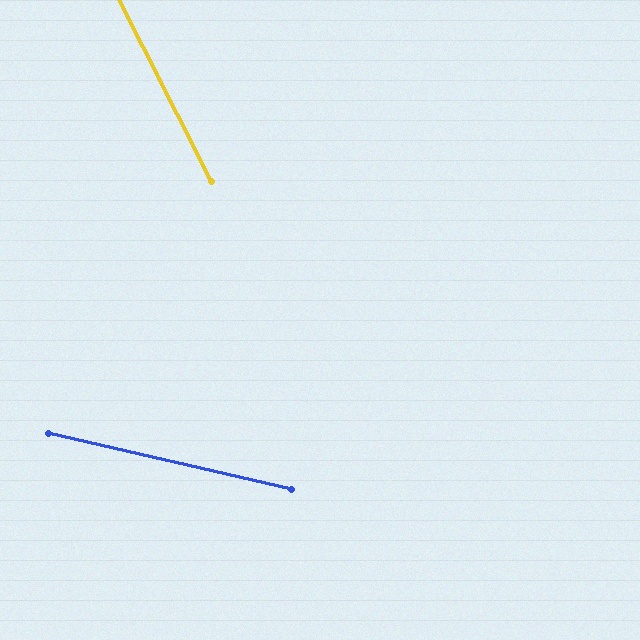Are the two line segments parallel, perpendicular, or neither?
Neither parallel nor perpendicular — they differ by about 50°.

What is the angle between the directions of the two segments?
Approximately 50 degrees.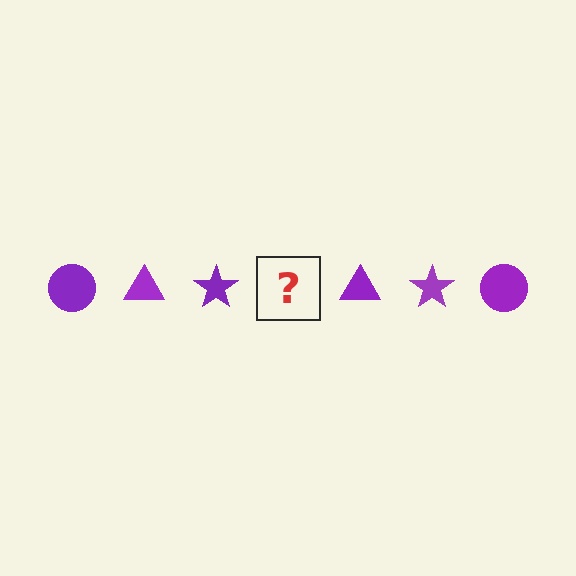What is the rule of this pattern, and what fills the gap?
The rule is that the pattern cycles through circle, triangle, star shapes in purple. The gap should be filled with a purple circle.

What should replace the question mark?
The question mark should be replaced with a purple circle.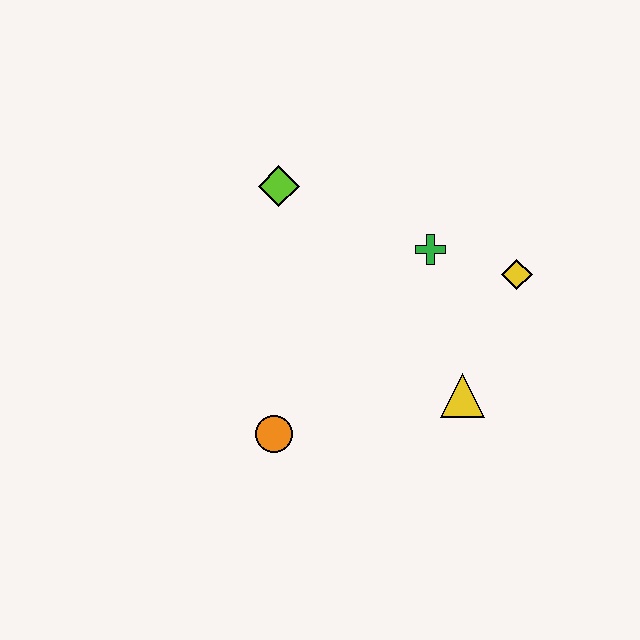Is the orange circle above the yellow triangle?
No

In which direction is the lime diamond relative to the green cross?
The lime diamond is to the left of the green cross.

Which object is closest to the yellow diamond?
The green cross is closest to the yellow diamond.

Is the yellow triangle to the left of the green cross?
No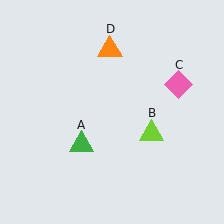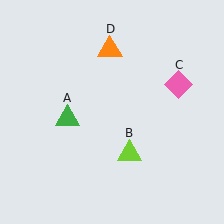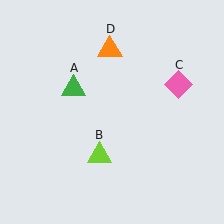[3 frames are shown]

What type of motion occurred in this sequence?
The green triangle (object A), lime triangle (object B) rotated clockwise around the center of the scene.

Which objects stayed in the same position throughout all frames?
Pink diamond (object C) and orange triangle (object D) remained stationary.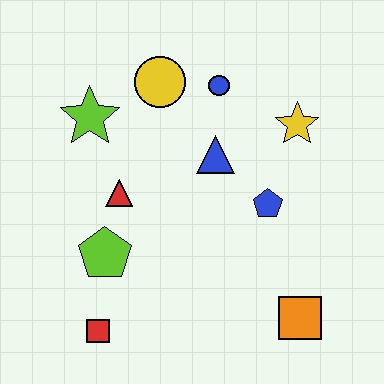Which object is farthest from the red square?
The yellow star is farthest from the red square.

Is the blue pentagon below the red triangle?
Yes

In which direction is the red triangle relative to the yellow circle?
The red triangle is below the yellow circle.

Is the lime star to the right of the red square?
No